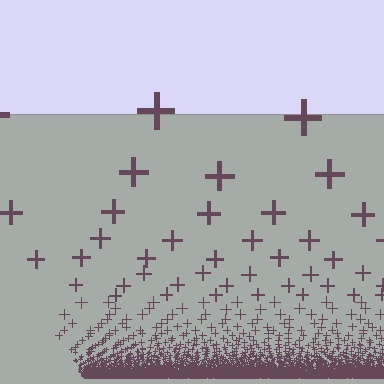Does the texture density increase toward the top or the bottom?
Density increases toward the bottom.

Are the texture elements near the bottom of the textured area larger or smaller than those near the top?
Smaller. The gradient is inverted — elements near the bottom are smaller and denser.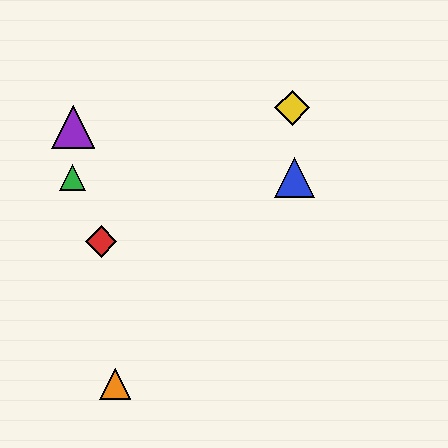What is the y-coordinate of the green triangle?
The green triangle is at y≈178.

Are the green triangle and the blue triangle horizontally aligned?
Yes, both are at y≈178.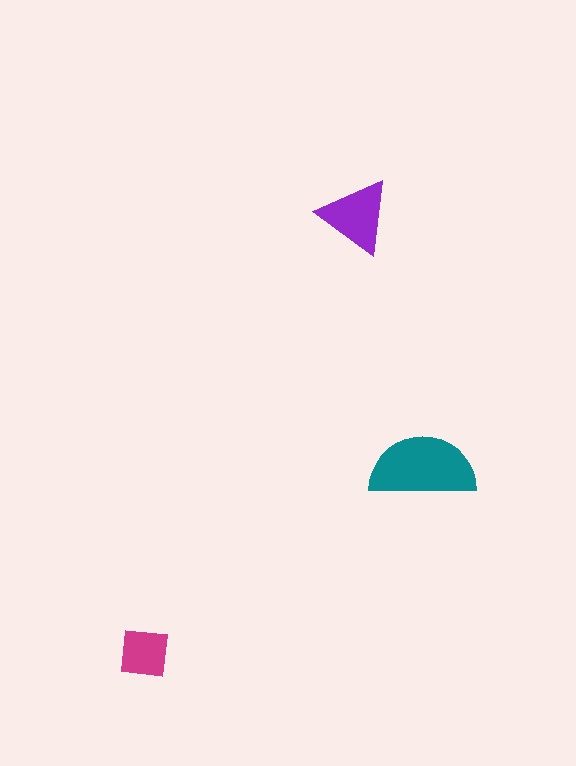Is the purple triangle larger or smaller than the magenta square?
Larger.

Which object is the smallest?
The magenta square.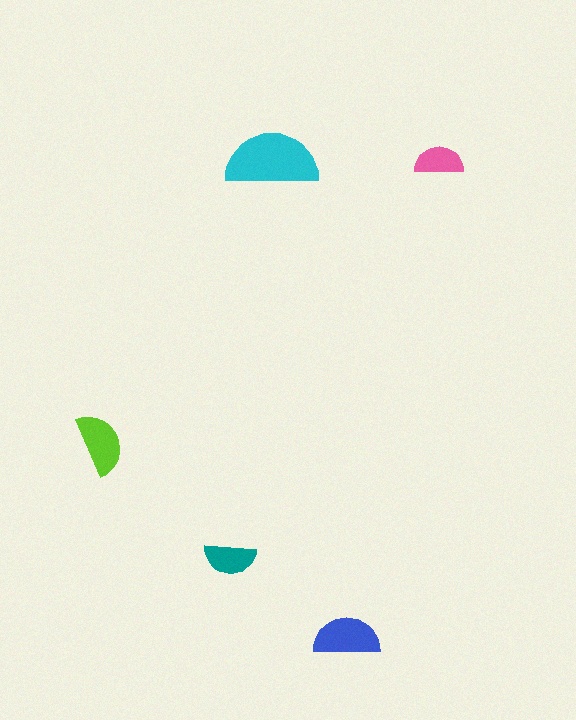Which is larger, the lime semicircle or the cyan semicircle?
The cyan one.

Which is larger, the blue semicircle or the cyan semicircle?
The cyan one.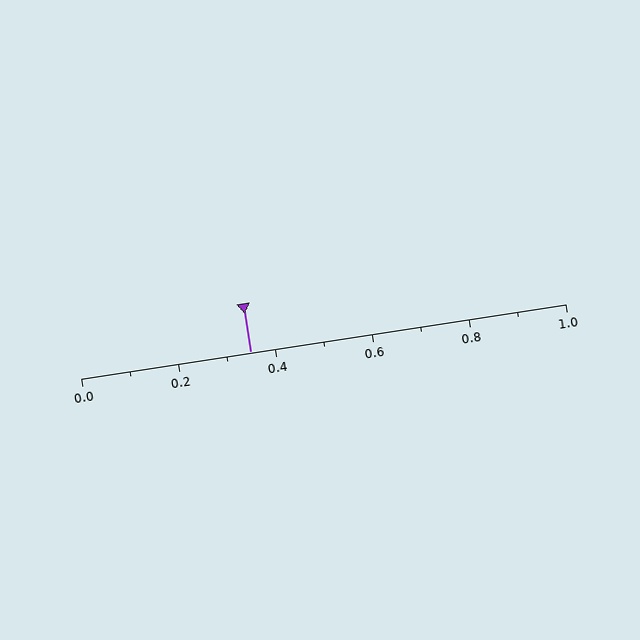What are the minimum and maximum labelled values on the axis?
The axis runs from 0.0 to 1.0.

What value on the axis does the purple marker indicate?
The marker indicates approximately 0.35.